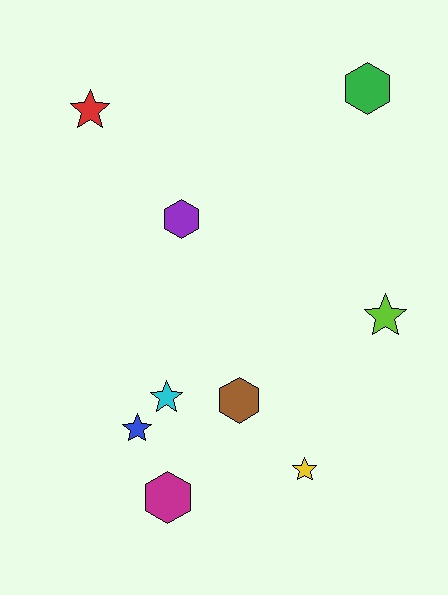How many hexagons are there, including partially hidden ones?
There are 4 hexagons.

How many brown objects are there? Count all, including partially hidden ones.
There is 1 brown object.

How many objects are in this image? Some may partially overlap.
There are 9 objects.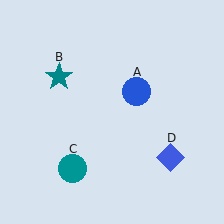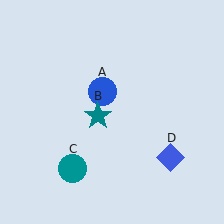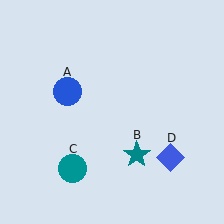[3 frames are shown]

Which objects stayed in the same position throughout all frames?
Teal circle (object C) and blue diamond (object D) remained stationary.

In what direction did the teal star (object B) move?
The teal star (object B) moved down and to the right.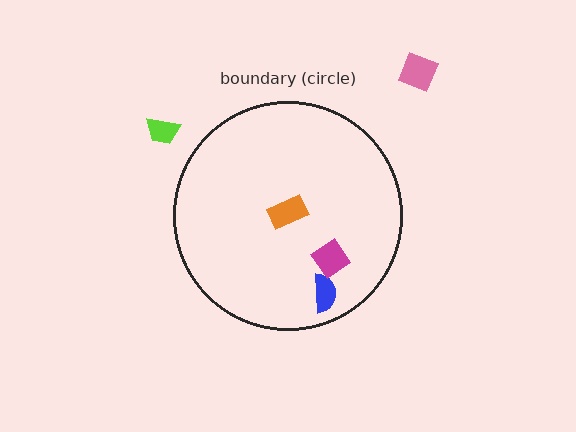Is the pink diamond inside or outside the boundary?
Outside.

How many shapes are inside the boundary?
3 inside, 2 outside.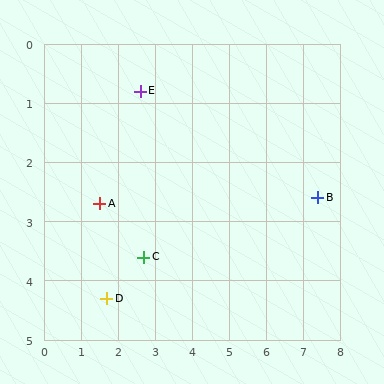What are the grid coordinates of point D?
Point D is at approximately (1.7, 4.3).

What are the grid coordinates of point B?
Point B is at approximately (7.4, 2.6).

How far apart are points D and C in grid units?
Points D and C are about 1.2 grid units apart.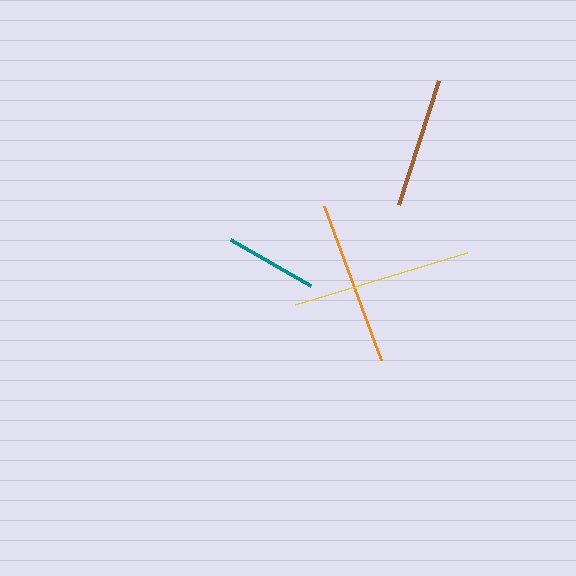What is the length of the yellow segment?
The yellow segment is approximately 180 pixels long.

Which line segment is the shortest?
The teal line is the shortest at approximately 93 pixels.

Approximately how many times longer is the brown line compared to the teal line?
The brown line is approximately 1.4 times the length of the teal line.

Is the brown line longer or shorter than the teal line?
The brown line is longer than the teal line.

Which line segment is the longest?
The yellow line is the longest at approximately 180 pixels.